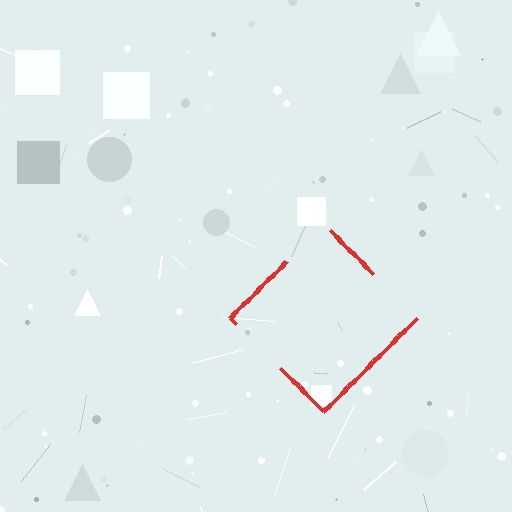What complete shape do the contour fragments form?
The contour fragments form a diamond.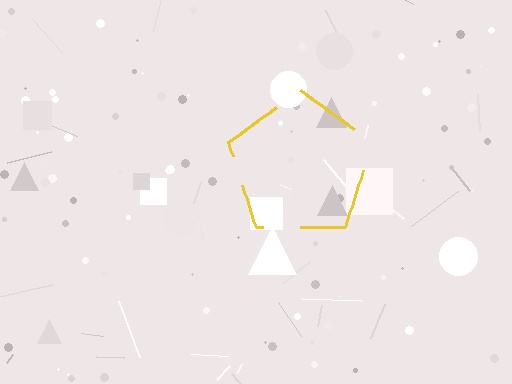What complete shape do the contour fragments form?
The contour fragments form a pentagon.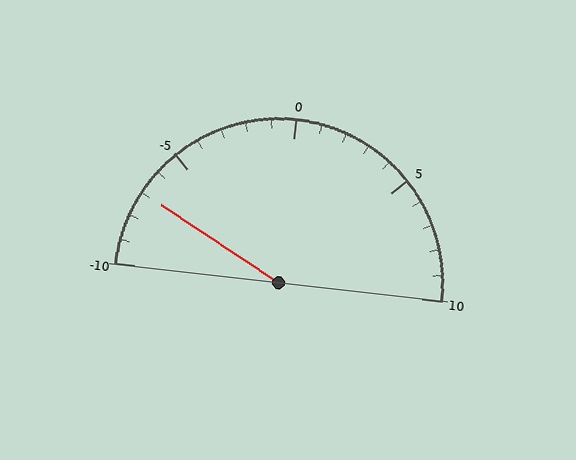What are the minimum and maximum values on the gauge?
The gauge ranges from -10 to 10.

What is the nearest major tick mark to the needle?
The nearest major tick mark is -5.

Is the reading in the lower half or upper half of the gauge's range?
The reading is in the lower half of the range (-10 to 10).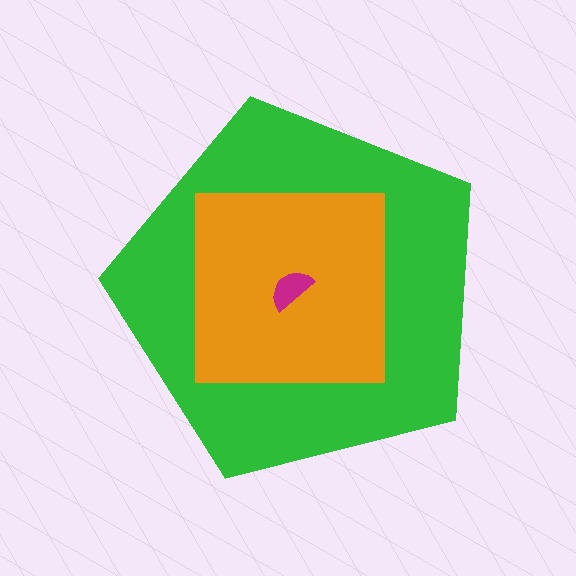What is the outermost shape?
The green pentagon.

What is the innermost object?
The magenta semicircle.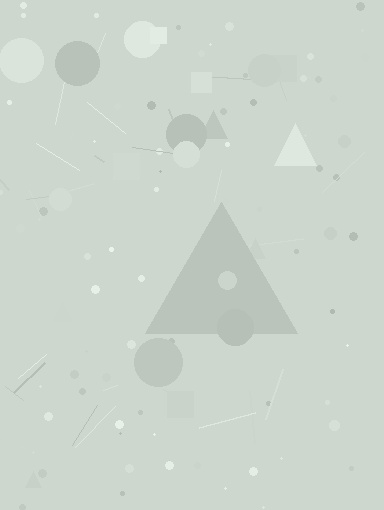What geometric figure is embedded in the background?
A triangle is embedded in the background.